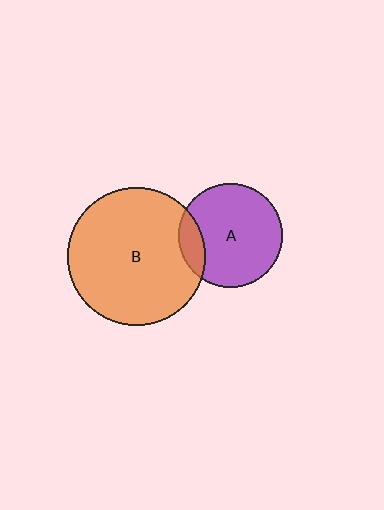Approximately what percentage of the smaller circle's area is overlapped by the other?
Approximately 15%.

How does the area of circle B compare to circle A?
Approximately 1.8 times.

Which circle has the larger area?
Circle B (orange).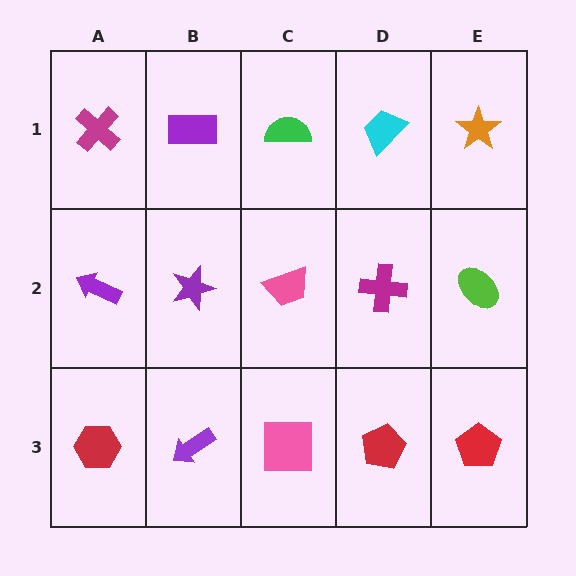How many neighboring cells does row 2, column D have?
4.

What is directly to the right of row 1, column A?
A purple rectangle.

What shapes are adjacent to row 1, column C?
A pink trapezoid (row 2, column C), a purple rectangle (row 1, column B), a cyan trapezoid (row 1, column D).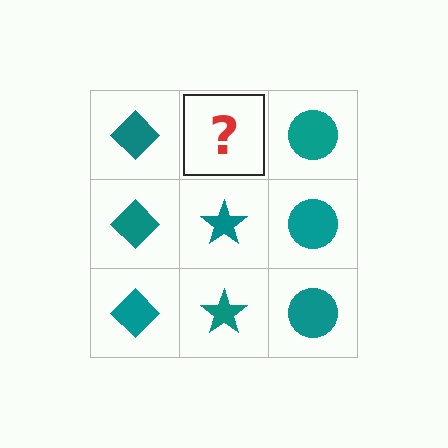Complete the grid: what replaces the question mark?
The question mark should be replaced with a teal star.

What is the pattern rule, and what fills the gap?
The rule is that each column has a consistent shape. The gap should be filled with a teal star.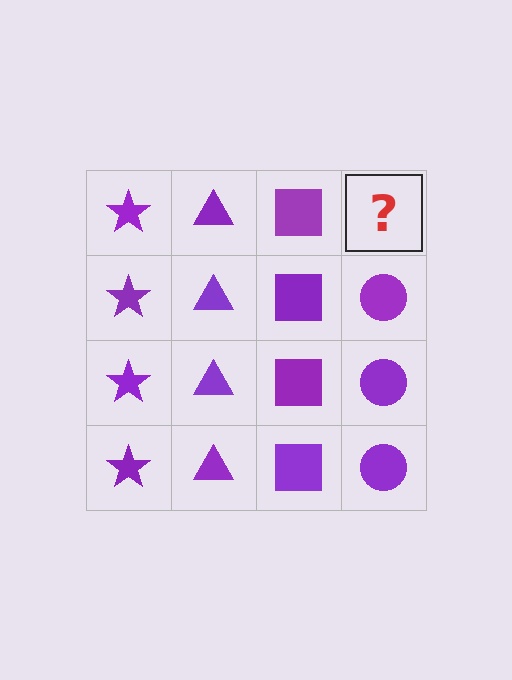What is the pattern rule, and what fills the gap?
The rule is that each column has a consistent shape. The gap should be filled with a purple circle.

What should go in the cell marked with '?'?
The missing cell should contain a purple circle.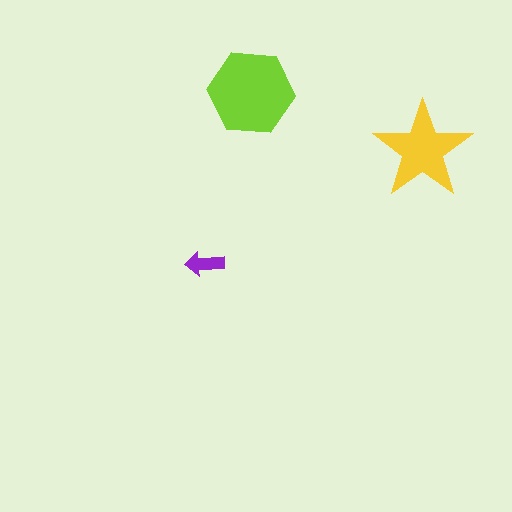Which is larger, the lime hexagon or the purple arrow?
The lime hexagon.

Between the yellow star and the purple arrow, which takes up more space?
The yellow star.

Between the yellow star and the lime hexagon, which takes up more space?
The lime hexagon.